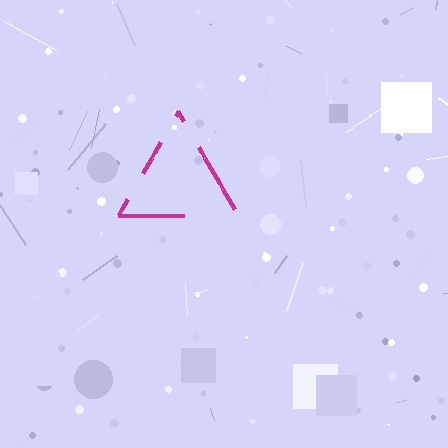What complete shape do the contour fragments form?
The contour fragments form a triangle.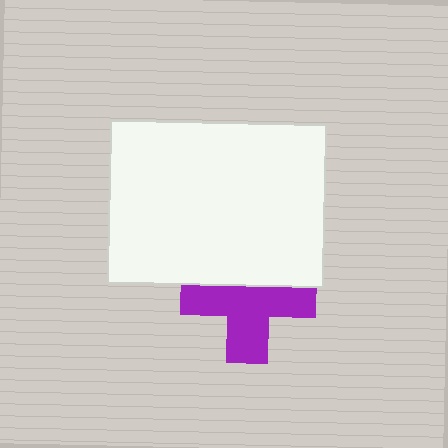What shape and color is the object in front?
The object in front is a white rectangle.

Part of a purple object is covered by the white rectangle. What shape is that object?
It is a cross.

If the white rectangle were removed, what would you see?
You would see the complete purple cross.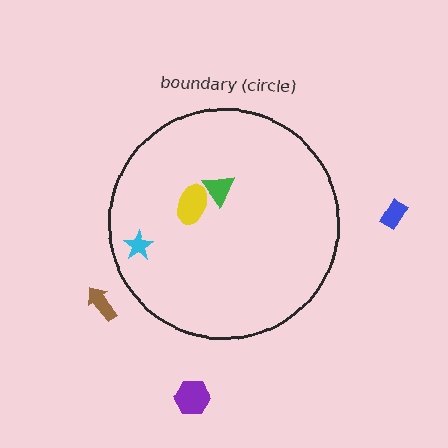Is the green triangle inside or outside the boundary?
Inside.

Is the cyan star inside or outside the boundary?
Inside.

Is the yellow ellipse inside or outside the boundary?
Inside.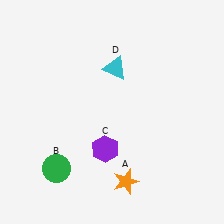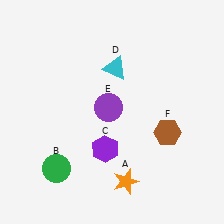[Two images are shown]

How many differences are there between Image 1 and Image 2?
There are 2 differences between the two images.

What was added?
A purple circle (E), a brown hexagon (F) were added in Image 2.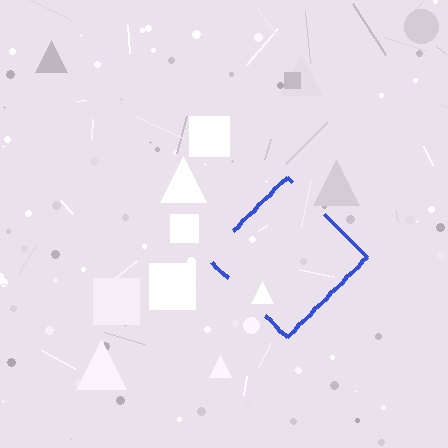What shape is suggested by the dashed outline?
The dashed outline suggests a diamond.